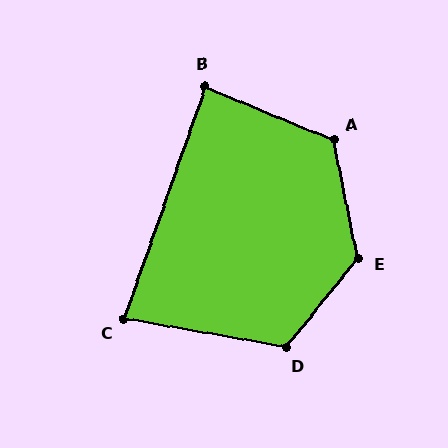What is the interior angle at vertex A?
Approximately 124 degrees (obtuse).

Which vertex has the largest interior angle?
E, at approximately 130 degrees.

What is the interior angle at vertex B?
Approximately 87 degrees (approximately right).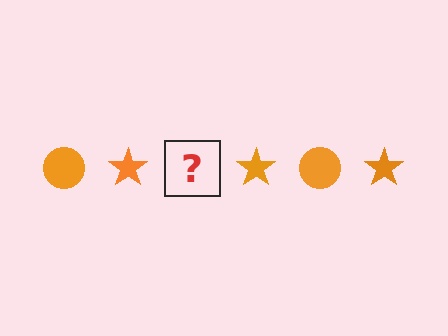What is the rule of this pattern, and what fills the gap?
The rule is that the pattern cycles through circle, star shapes in orange. The gap should be filled with an orange circle.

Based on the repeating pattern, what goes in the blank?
The blank should be an orange circle.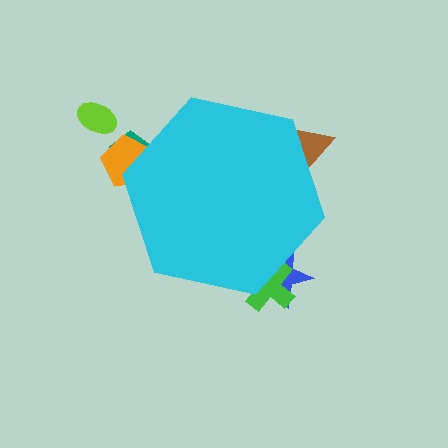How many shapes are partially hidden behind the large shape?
5 shapes are partially hidden.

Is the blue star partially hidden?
Yes, the blue star is partially hidden behind the cyan hexagon.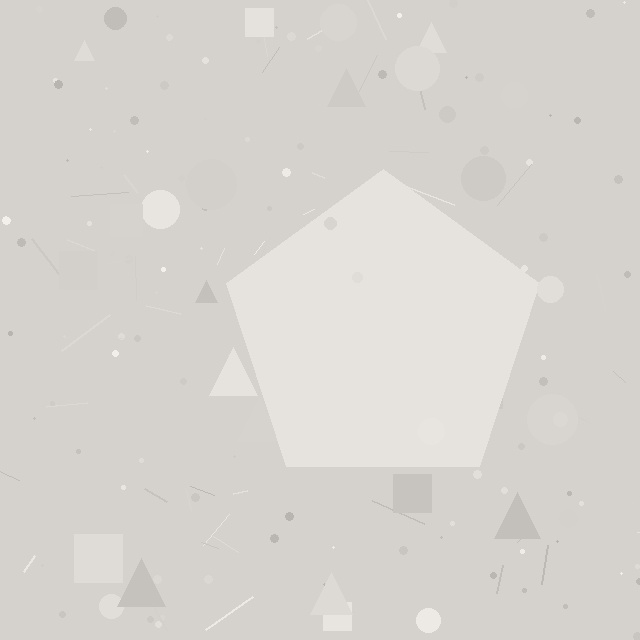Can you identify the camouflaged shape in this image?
The camouflaged shape is a pentagon.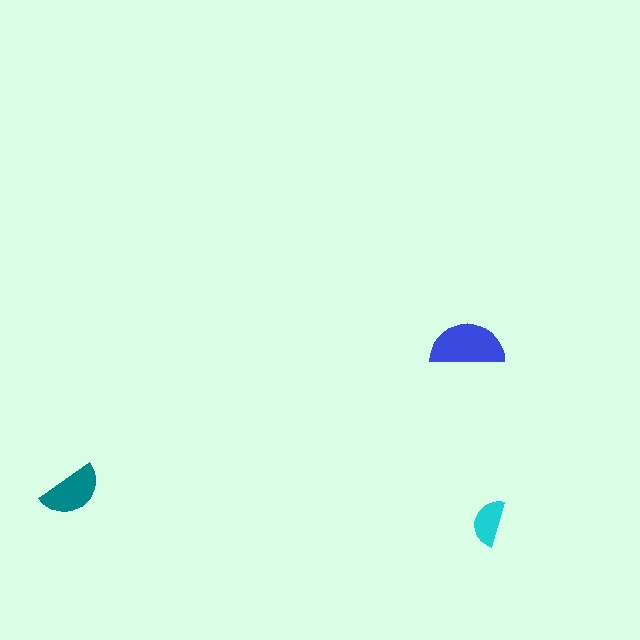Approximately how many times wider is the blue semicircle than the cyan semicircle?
About 1.5 times wider.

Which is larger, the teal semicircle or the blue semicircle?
The blue one.